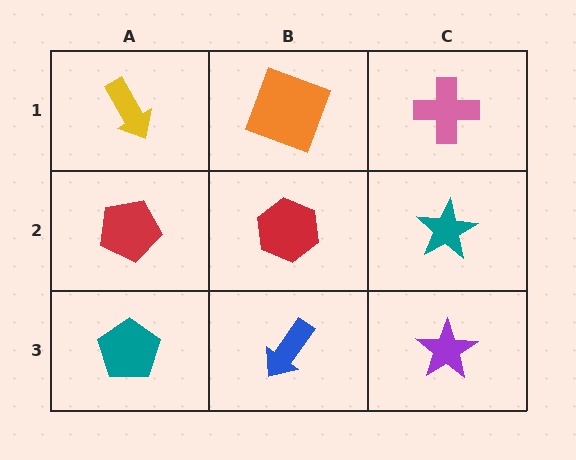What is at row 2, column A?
A red pentagon.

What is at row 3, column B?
A blue arrow.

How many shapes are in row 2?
3 shapes.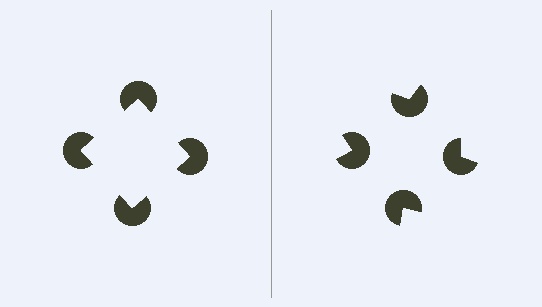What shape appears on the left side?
An illusory square.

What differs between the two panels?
The pac-man discs are positioned identically on both sides; only the wedge orientations differ. On the left they align to a square; on the right they are misaligned.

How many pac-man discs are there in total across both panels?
8 — 4 on each side.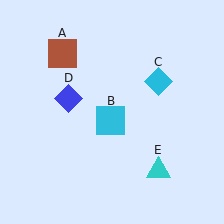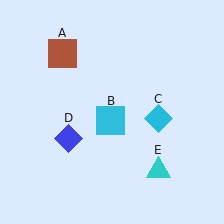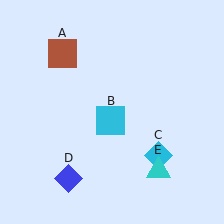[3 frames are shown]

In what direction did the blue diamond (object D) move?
The blue diamond (object D) moved down.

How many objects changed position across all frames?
2 objects changed position: cyan diamond (object C), blue diamond (object D).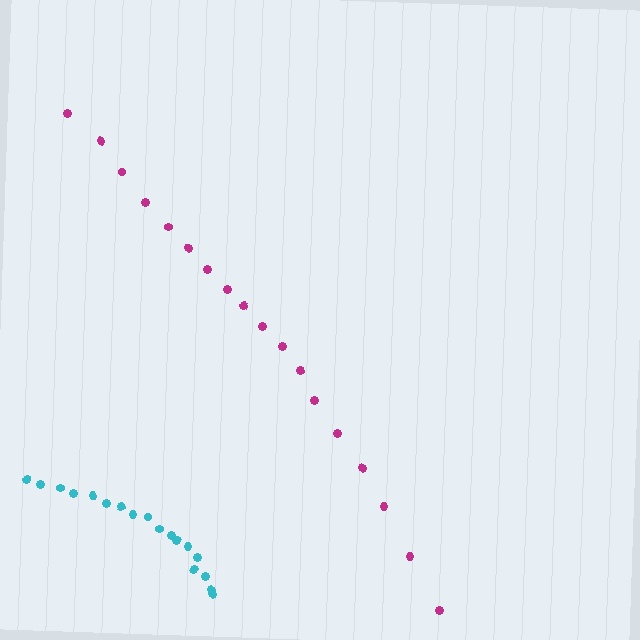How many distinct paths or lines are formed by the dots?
There are 2 distinct paths.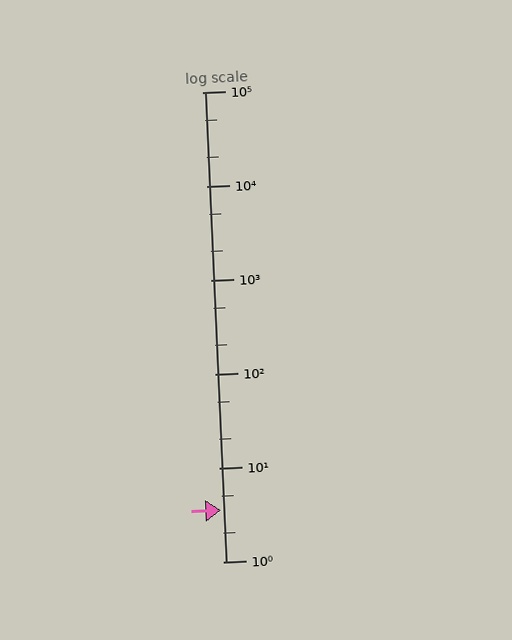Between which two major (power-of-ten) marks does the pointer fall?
The pointer is between 1 and 10.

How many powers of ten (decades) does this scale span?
The scale spans 5 decades, from 1 to 100000.